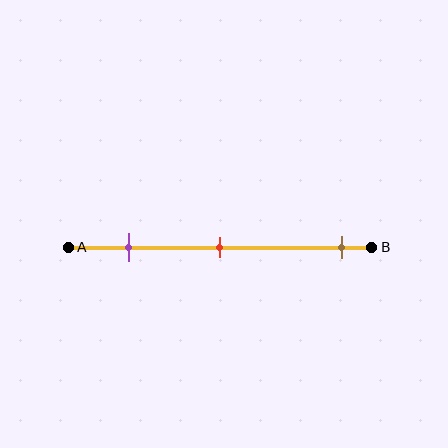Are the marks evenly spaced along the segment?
No, the marks are not evenly spaced.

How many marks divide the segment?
There are 3 marks dividing the segment.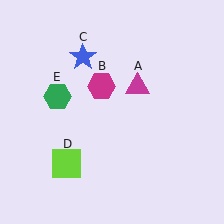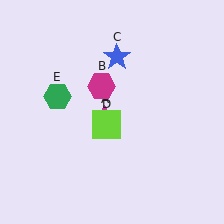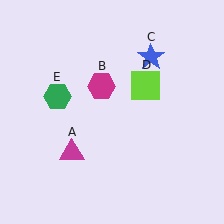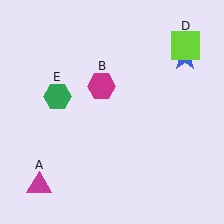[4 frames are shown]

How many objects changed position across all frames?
3 objects changed position: magenta triangle (object A), blue star (object C), lime square (object D).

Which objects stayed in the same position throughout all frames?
Magenta hexagon (object B) and green hexagon (object E) remained stationary.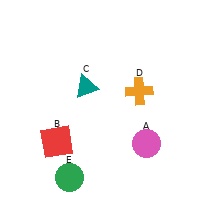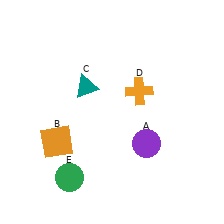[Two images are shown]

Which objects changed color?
A changed from pink to purple. B changed from red to orange.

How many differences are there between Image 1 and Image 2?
There are 2 differences between the two images.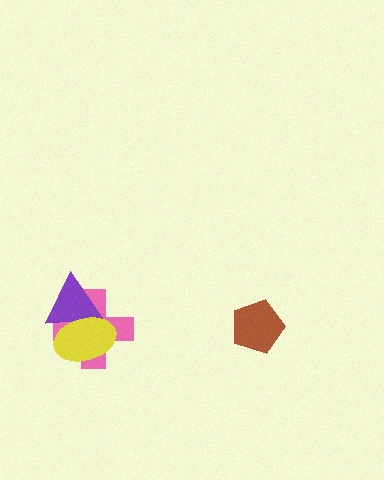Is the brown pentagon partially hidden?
No, no other shape covers it.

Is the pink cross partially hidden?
Yes, it is partially covered by another shape.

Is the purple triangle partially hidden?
Yes, it is partially covered by another shape.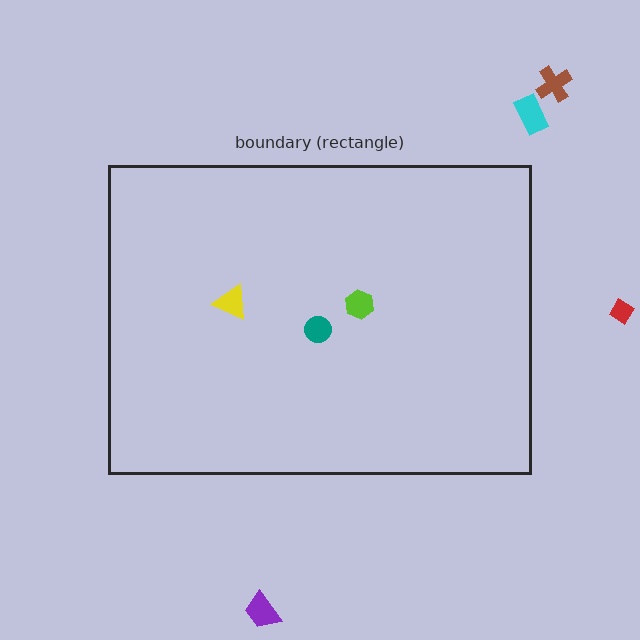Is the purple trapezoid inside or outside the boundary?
Outside.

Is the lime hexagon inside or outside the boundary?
Inside.